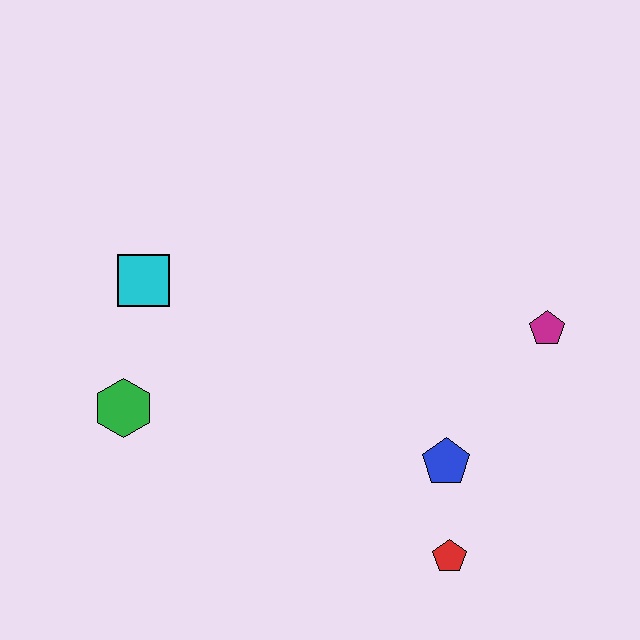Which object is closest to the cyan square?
The green hexagon is closest to the cyan square.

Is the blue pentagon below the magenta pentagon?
Yes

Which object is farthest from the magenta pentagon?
The green hexagon is farthest from the magenta pentagon.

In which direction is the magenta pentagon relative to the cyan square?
The magenta pentagon is to the right of the cyan square.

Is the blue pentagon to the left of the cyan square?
No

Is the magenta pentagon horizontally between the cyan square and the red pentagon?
No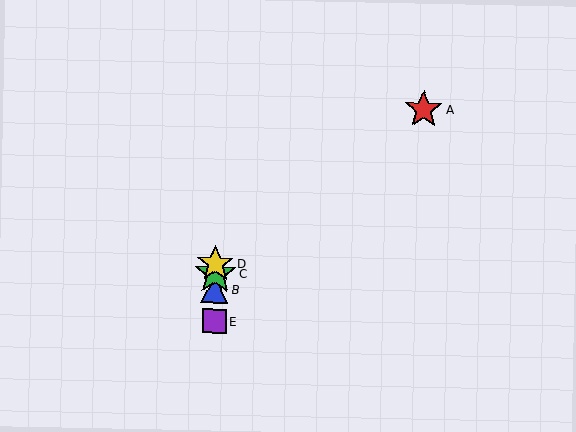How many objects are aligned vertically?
4 objects (B, C, D, E) are aligned vertically.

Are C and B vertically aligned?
Yes, both are at x≈215.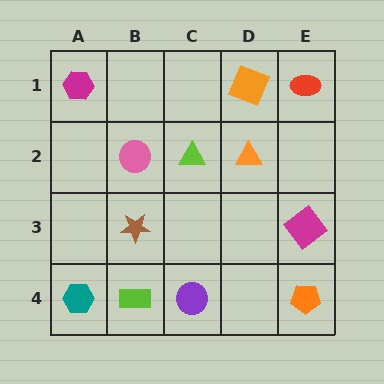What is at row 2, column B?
A pink circle.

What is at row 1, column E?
A red ellipse.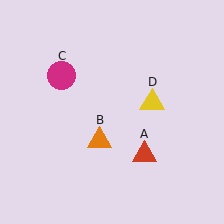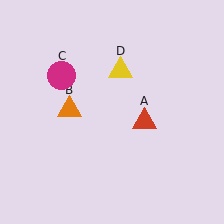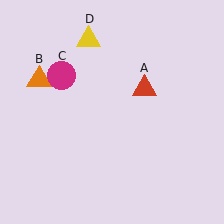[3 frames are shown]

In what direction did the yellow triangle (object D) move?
The yellow triangle (object D) moved up and to the left.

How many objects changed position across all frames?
3 objects changed position: red triangle (object A), orange triangle (object B), yellow triangle (object D).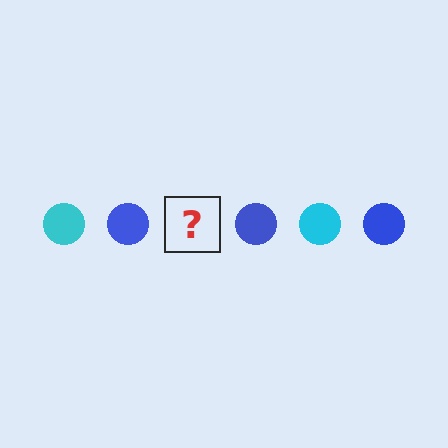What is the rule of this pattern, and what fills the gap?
The rule is that the pattern cycles through cyan, blue circles. The gap should be filled with a cyan circle.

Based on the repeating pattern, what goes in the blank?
The blank should be a cyan circle.